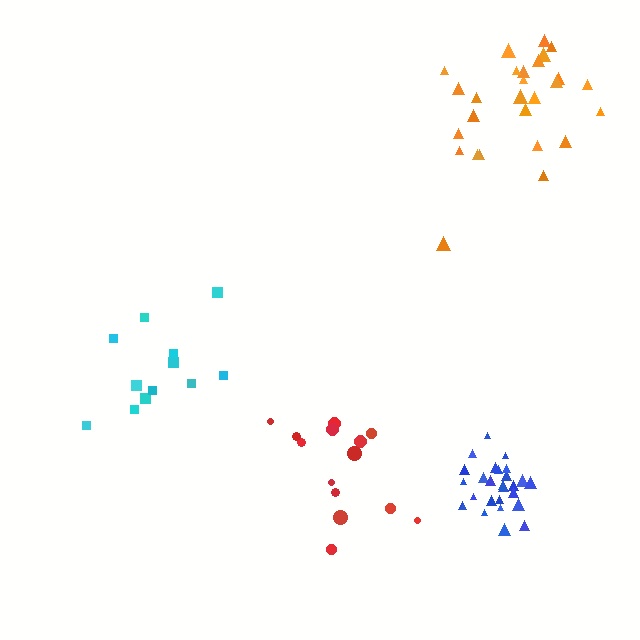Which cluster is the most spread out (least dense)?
Cyan.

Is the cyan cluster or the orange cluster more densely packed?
Orange.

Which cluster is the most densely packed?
Blue.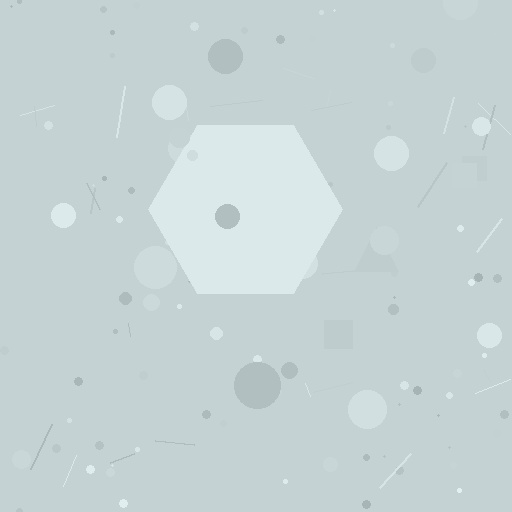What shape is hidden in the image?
A hexagon is hidden in the image.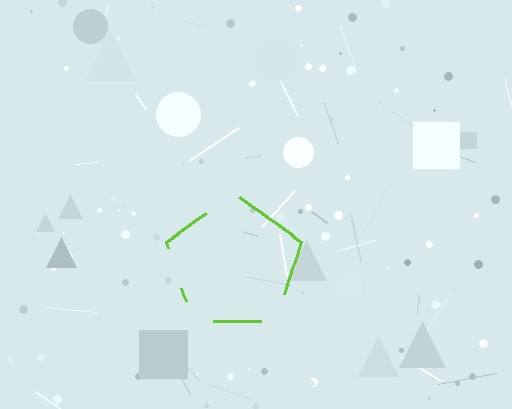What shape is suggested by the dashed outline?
The dashed outline suggests a pentagon.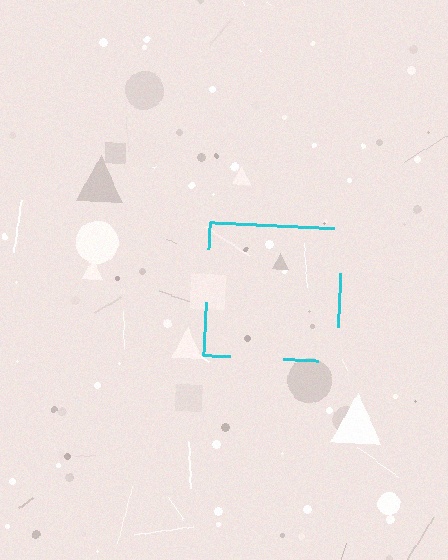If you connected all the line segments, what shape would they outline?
They would outline a square.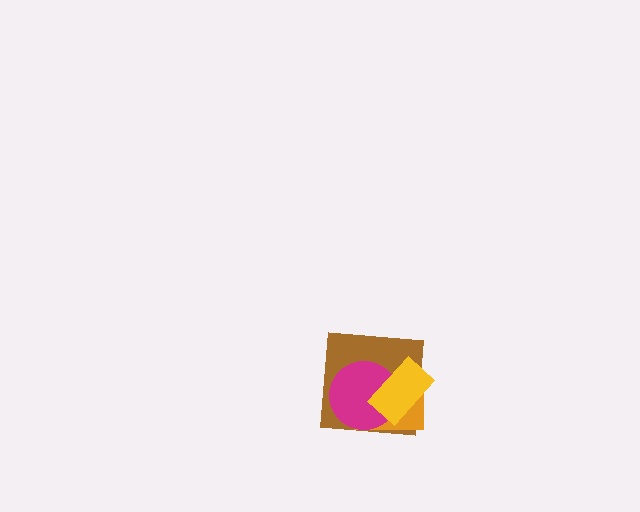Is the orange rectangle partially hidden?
Yes, it is partially covered by another shape.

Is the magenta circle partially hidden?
Yes, it is partially covered by another shape.